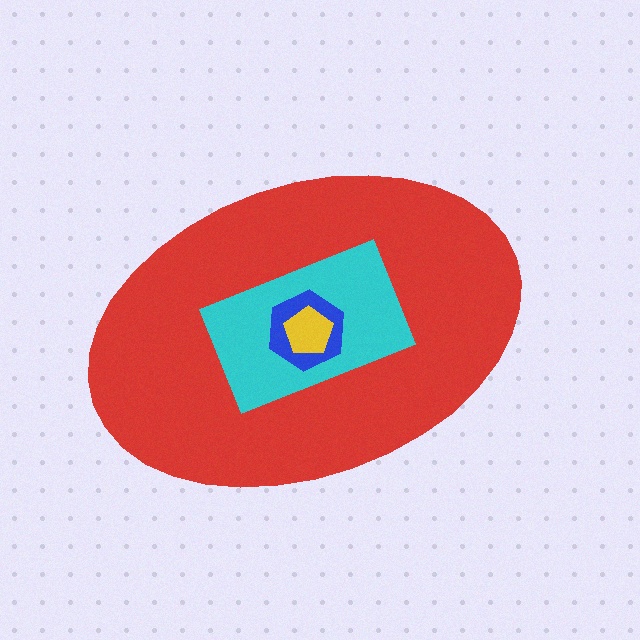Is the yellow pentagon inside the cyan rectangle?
Yes.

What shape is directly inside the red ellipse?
The cyan rectangle.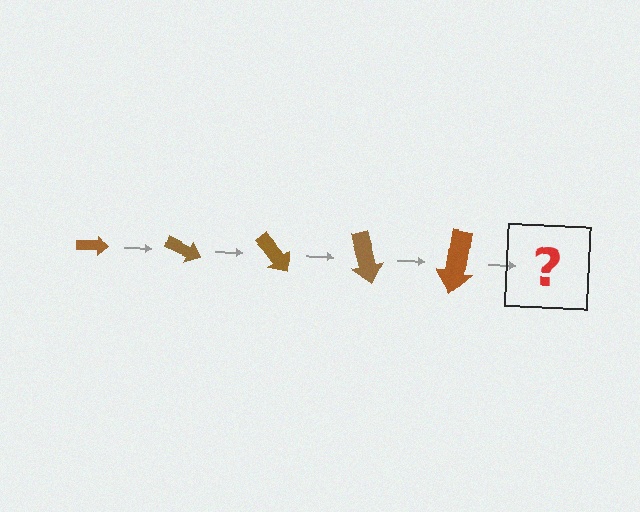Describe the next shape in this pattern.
It should be an arrow, larger than the previous one and rotated 125 degrees from the start.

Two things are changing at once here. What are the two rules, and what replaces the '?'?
The two rules are that the arrow grows larger each step and it rotates 25 degrees each step. The '?' should be an arrow, larger than the previous one and rotated 125 degrees from the start.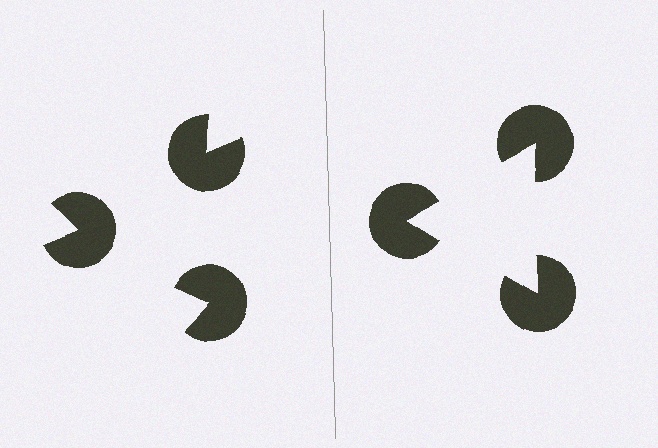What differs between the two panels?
The pac-man discs are positioned identically on both sides; only the wedge orientations differ. On the right they align to a triangle; on the left they are misaligned.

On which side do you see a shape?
An illusory triangle appears on the right side. On the left side the wedge cuts are rotated, so no coherent shape forms.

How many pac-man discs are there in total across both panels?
6 — 3 on each side.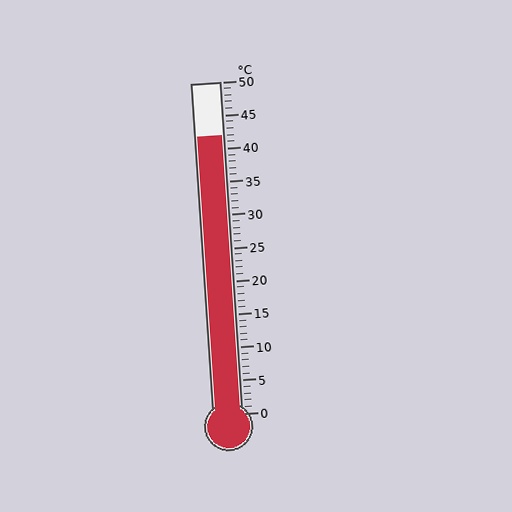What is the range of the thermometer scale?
The thermometer scale ranges from 0°C to 50°C.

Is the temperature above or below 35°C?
The temperature is above 35°C.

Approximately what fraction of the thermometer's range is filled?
The thermometer is filled to approximately 85% of its range.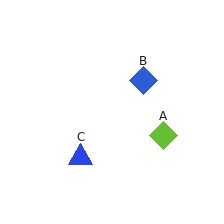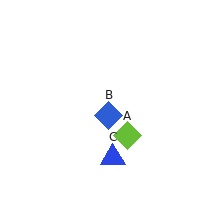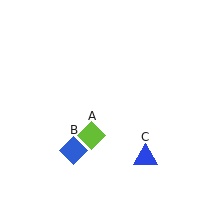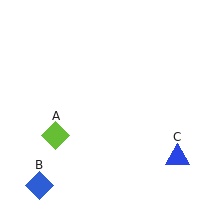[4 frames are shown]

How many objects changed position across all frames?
3 objects changed position: lime diamond (object A), blue diamond (object B), blue triangle (object C).